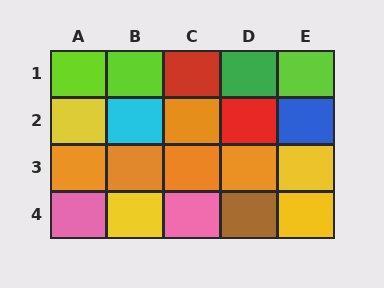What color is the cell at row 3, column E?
Yellow.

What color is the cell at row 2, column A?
Yellow.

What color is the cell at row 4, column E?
Yellow.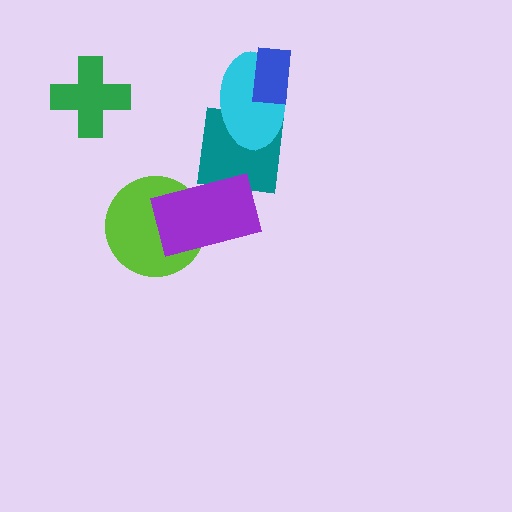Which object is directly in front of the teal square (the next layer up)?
The cyan ellipse is directly in front of the teal square.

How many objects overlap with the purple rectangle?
2 objects overlap with the purple rectangle.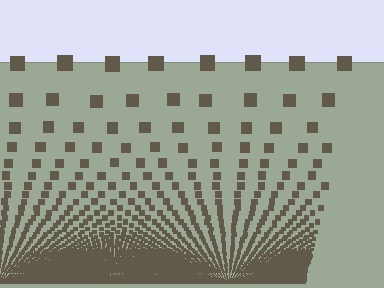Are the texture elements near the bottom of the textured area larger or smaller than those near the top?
Smaller. The gradient is inverted — elements near the bottom are smaller and denser.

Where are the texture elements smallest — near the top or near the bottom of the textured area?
Near the bottom.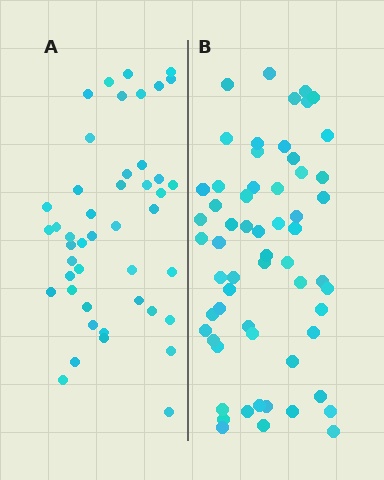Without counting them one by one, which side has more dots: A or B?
Region B (the right region) has more dots.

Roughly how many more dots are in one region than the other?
Region B has approximately 15 more dots than region A.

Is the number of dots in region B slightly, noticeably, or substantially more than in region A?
Region B has noticeably more, but not dramatically so. The ratio is roughly 1.3 to 1.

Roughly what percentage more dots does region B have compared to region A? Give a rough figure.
About 35% more.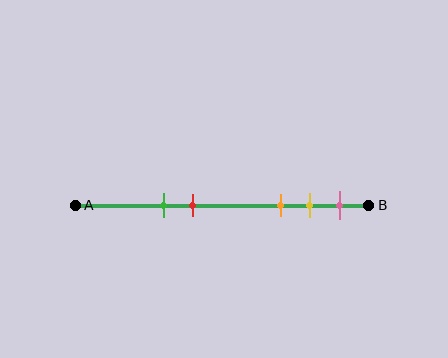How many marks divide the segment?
There are 5 marks dividing the segment.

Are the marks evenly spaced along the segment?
No, the marks are not evenly spaced.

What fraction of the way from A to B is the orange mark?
The orange mark is approximately 70% (0.7) of the way from A to B.